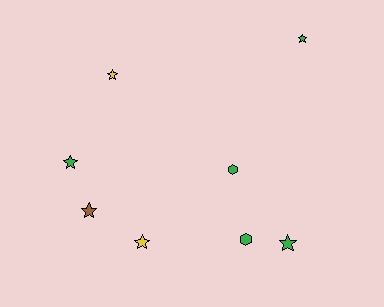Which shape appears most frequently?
Star, with 6 objects.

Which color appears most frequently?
Green, with 5 objects.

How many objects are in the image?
There are 8 objects.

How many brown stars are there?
There is 1 brown star.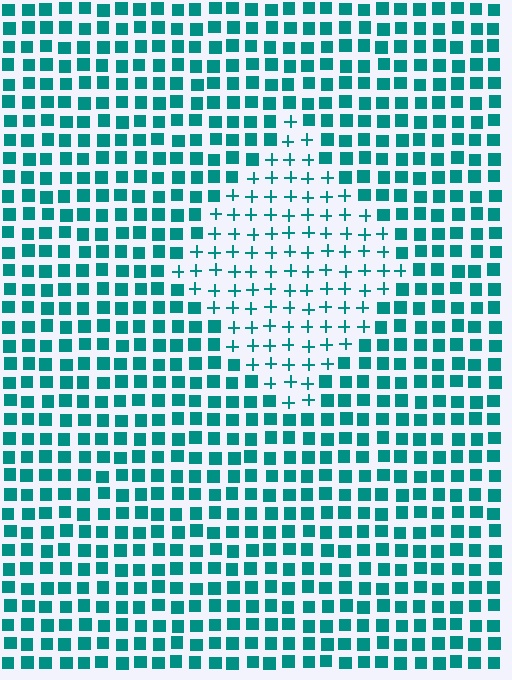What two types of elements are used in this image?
The image uses plus signs inside the diamond region and squares outside it.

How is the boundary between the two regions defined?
The boundary is defined by a change in element shape: plus signs inside vs. squares outside. All elements share the same color and spacing.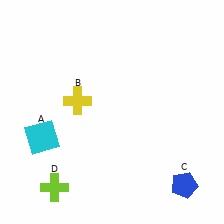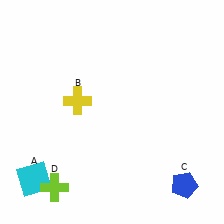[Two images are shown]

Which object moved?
The cyan square (A) moved down.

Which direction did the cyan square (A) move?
The cyan square (A) moved down.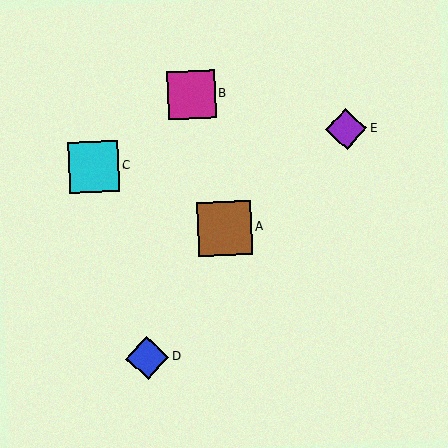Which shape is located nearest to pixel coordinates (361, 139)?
The purple diamond (labeled E) at (346, 129) is nearest to that location.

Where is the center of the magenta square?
The center of the magenta square is at (191, 95).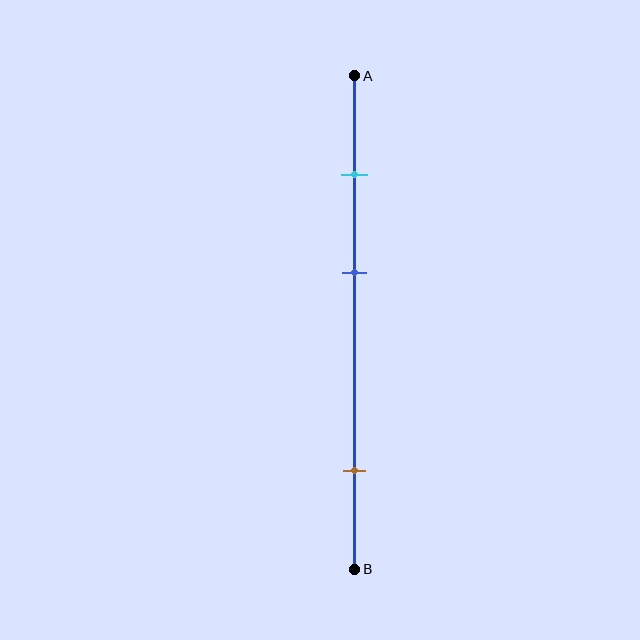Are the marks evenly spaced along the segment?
No, the marks are not evenly spaced.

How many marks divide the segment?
There are 3 marks dividing the segment.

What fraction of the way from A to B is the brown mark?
The brown mark is approximately 80% (0.8) of the way from A to B.